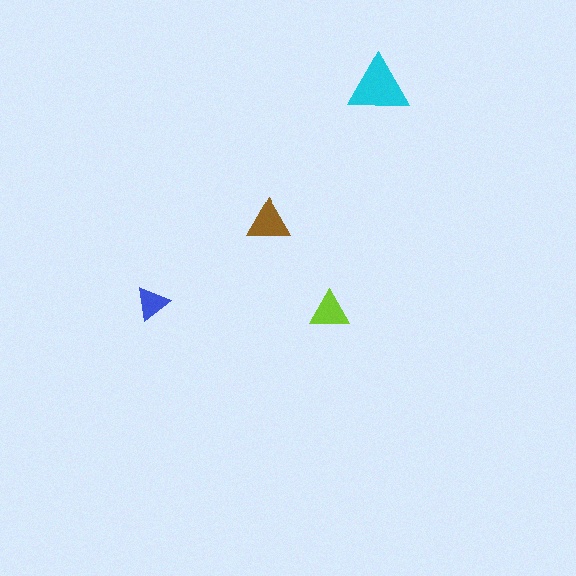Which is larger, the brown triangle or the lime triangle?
The brown one.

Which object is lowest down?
The lime triangle is bottommost.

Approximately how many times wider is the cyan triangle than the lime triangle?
About 1.5 times wider.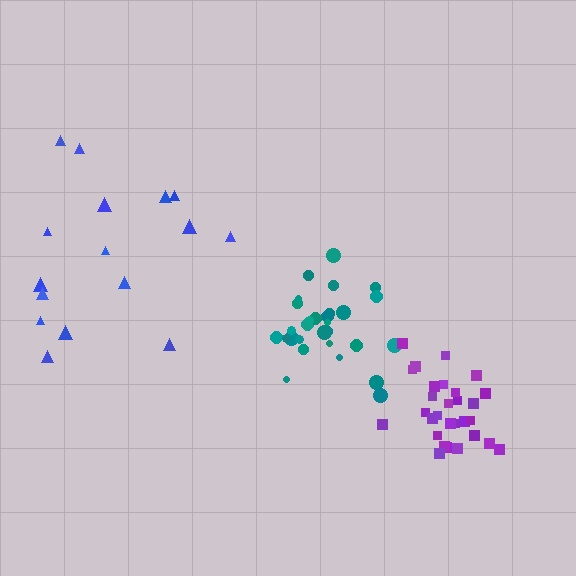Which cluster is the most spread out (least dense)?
Blue.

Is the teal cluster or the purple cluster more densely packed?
Purple.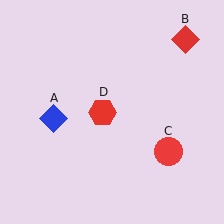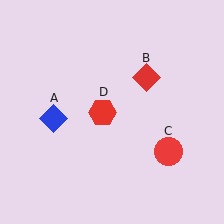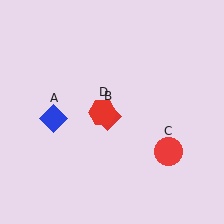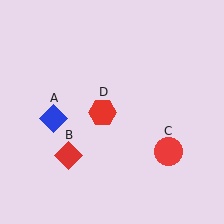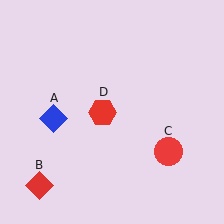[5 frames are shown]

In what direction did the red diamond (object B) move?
The red diamond (object B) moved down and to the left.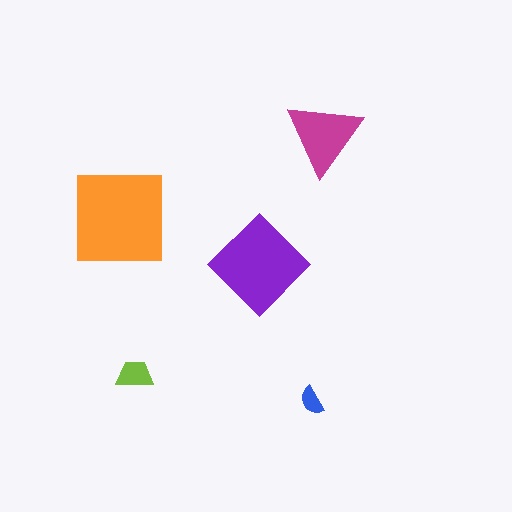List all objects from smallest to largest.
The blue semicircle, the lime trapezoid, the magenta triangle, the purple diamond, the orange square.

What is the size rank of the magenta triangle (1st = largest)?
3rd.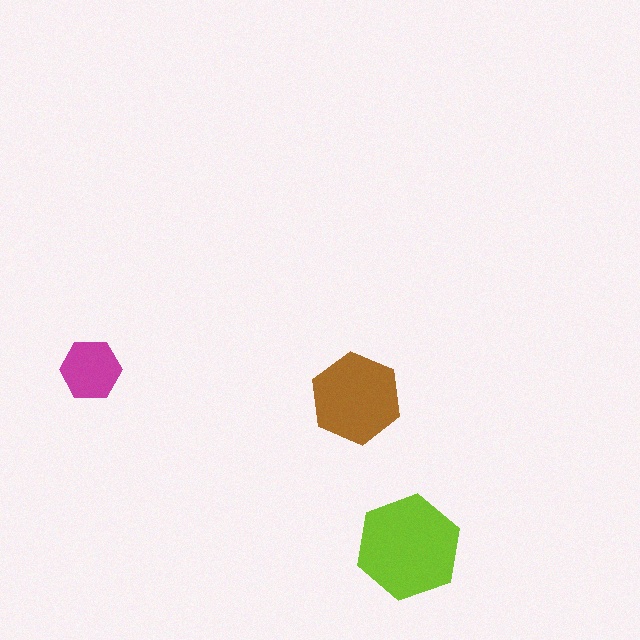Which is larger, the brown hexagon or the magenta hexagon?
The brown one.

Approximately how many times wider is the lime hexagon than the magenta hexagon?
About 1.5 times wider.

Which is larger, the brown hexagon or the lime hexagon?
The lime one.